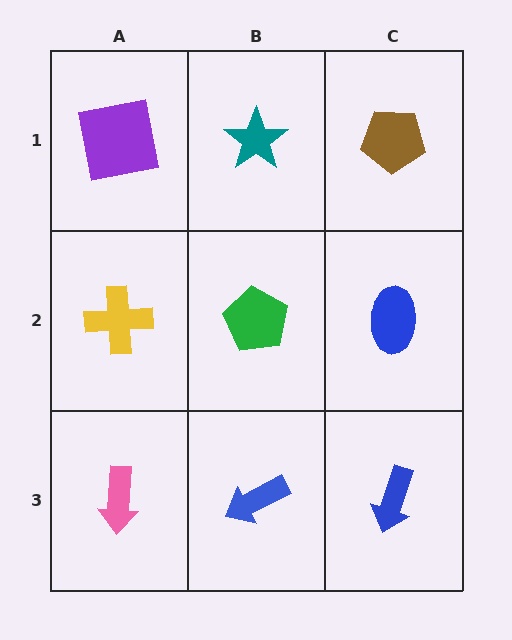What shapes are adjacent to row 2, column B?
A teal star (row 1, column B), a blue arrow (row 3, column B), a yellow cross (row 2, column A), a blue ellipse (row 2, column C).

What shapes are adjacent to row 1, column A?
A yellow cross (row 2, column A), a teal star (row 1, column B).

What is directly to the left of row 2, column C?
A green pentagon.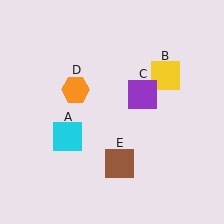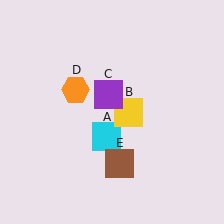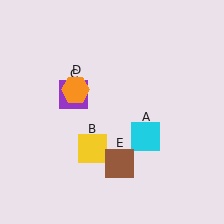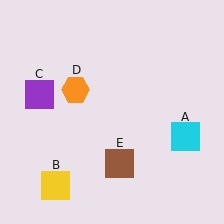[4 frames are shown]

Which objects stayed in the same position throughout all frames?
Orange hexagon (object D) and brown square (object E) remained stationary.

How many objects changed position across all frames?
3 objects changed position: cyan square (object A), yellow square (object B), purple square (object C).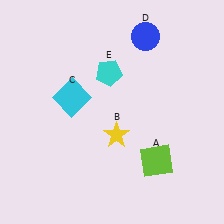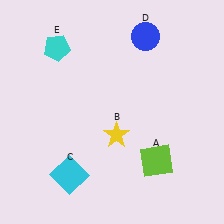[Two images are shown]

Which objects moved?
The objects that moved are: the cyan square (C), the cyan pentagon (E).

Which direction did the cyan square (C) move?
The cyan square (C) moved down.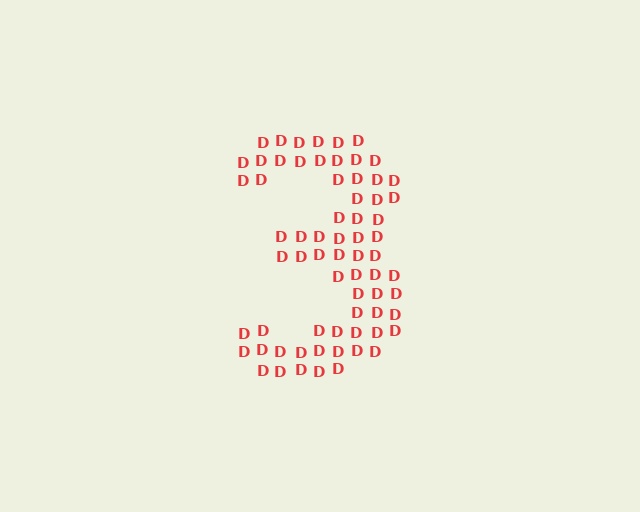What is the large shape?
The large shape is the digit 3.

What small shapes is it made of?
It is made of small letter D's.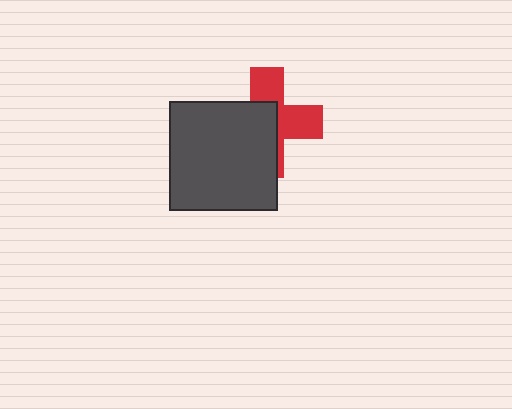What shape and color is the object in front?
The object in front is a dark gray square.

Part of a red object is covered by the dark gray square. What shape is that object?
It is a cross.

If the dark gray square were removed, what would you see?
You would see the complete red cross.